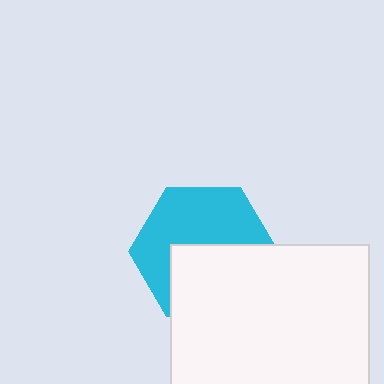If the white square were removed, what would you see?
You would see the complete cyan hexagon.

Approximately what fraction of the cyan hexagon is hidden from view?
Roughly 46% of the cyan hexagon is hidden behind the white square.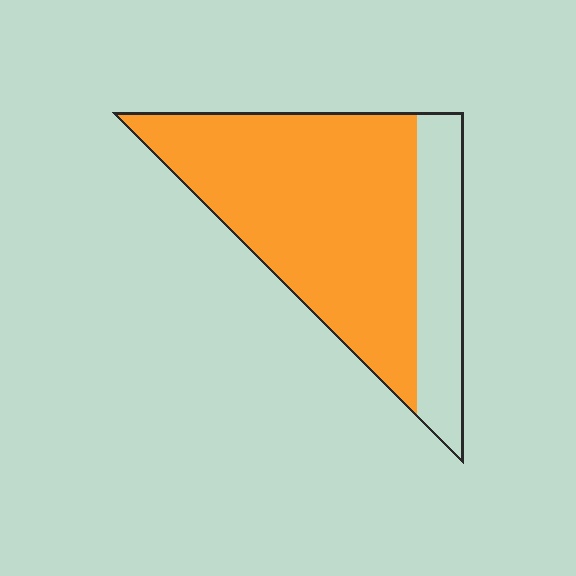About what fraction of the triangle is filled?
About three quarters (3/4).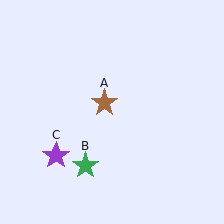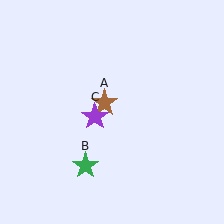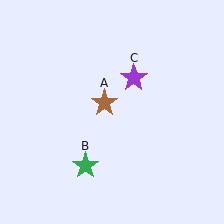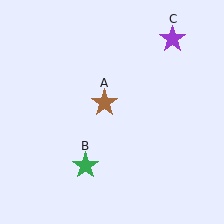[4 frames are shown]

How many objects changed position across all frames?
1 object changed position: purple star (object C).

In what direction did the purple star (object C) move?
The purple star (object C) moved up and to the right.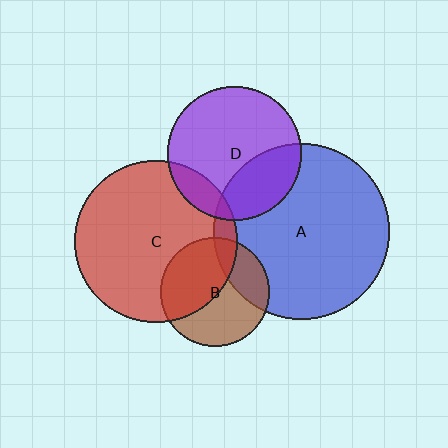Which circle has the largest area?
Circle A (blue).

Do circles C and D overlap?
Yes.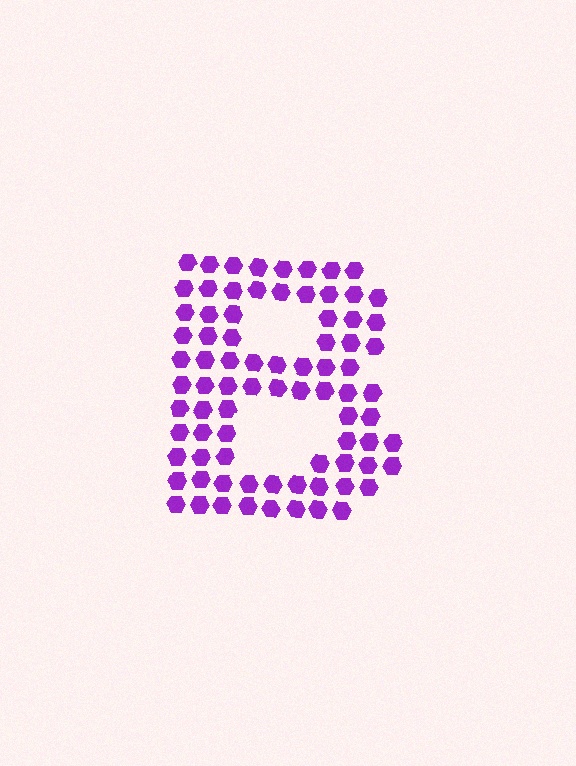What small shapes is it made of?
It is made of small hexagons.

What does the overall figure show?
The overall figure shows the letter B.